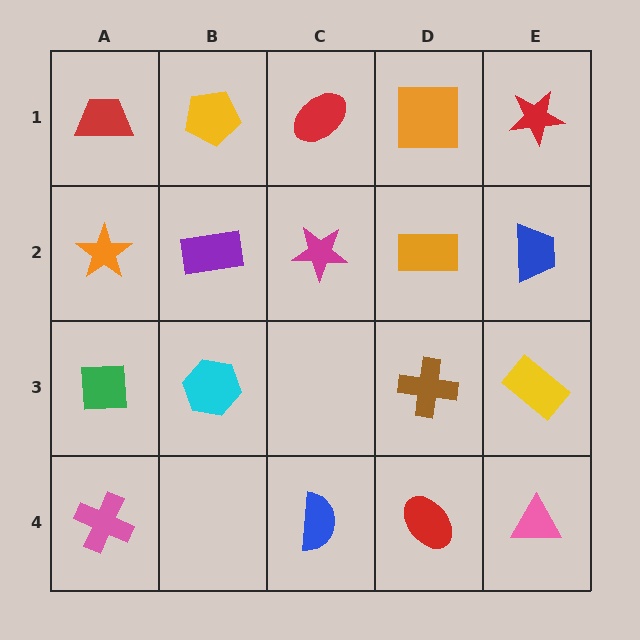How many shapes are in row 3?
4 shapes.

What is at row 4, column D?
A red ellipse.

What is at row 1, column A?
A red trapezoid.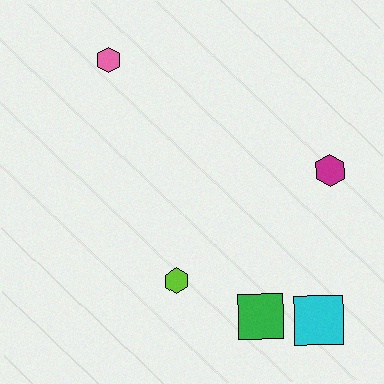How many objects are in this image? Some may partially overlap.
There are 5 objects.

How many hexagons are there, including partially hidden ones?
There are 3 hexagons.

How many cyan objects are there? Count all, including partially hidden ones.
There is 1 cyan object.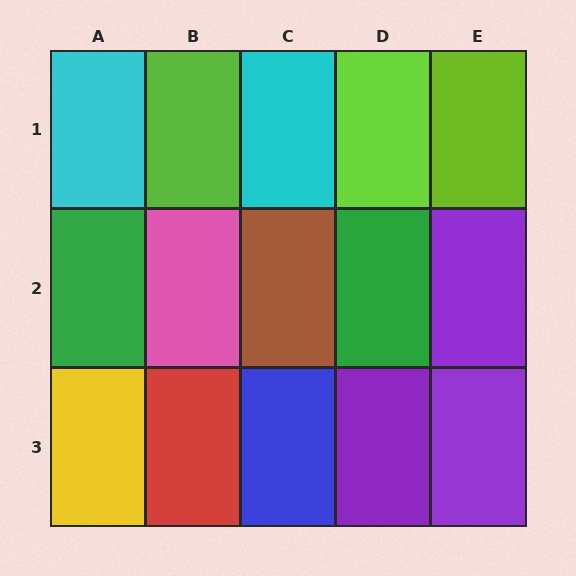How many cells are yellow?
1 cell is yellow.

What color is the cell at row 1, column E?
Lime.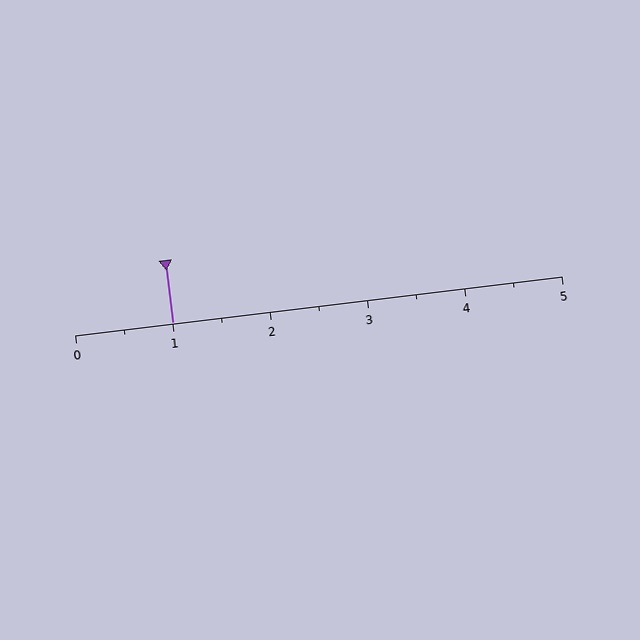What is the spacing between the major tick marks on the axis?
The major ticks are spaced 1 apart.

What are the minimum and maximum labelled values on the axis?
The axis runs from 0 to 5.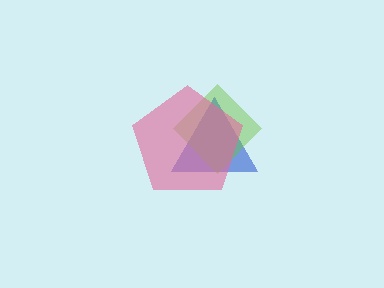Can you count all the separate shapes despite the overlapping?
Yes, there are 3 separate shapes.